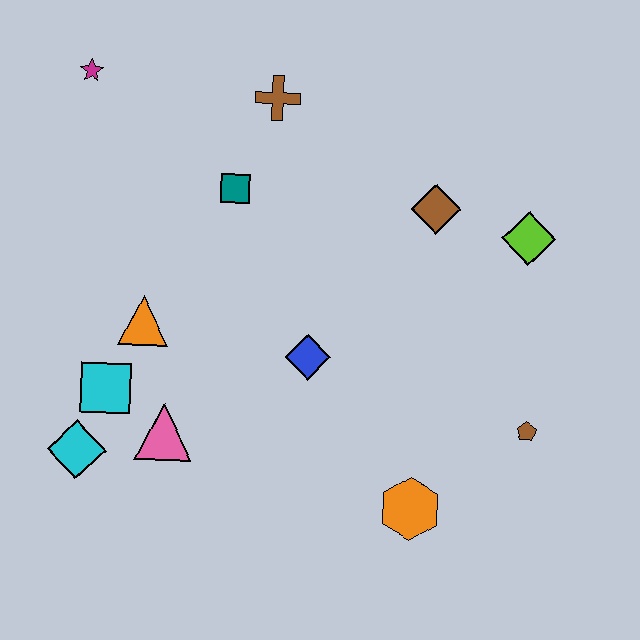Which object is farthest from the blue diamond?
The magenta star is farthest from the blue diamond.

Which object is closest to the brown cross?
The teal square is closest to the brown cross.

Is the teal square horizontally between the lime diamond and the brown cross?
No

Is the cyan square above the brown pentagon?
Yes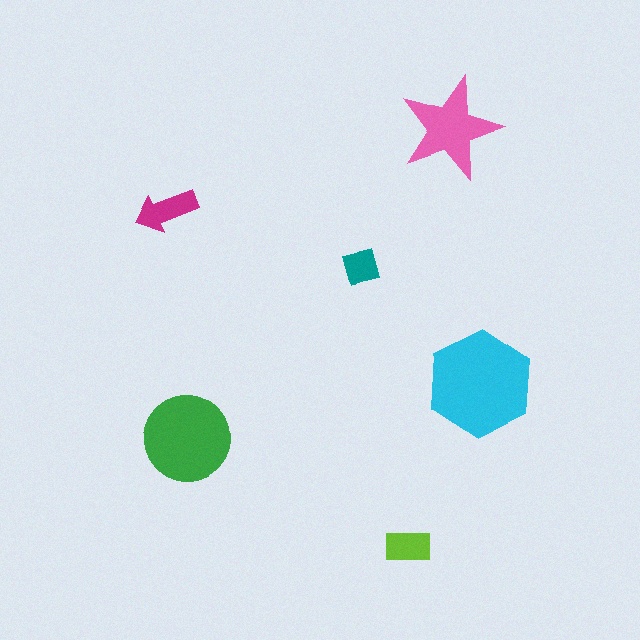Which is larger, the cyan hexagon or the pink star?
The cyan hexagon.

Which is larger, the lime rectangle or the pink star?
The pink star.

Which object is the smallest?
The teal square.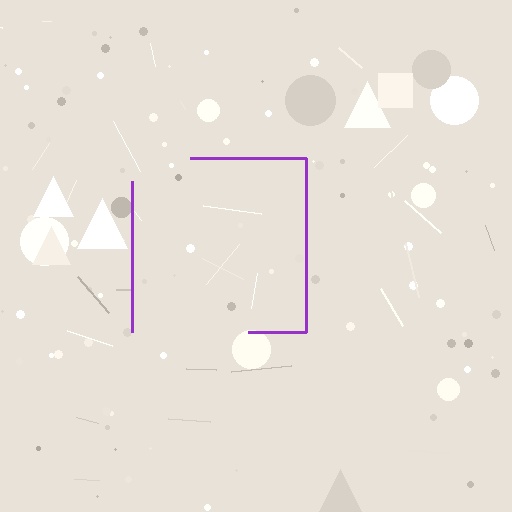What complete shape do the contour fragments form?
The contour fragments form a square.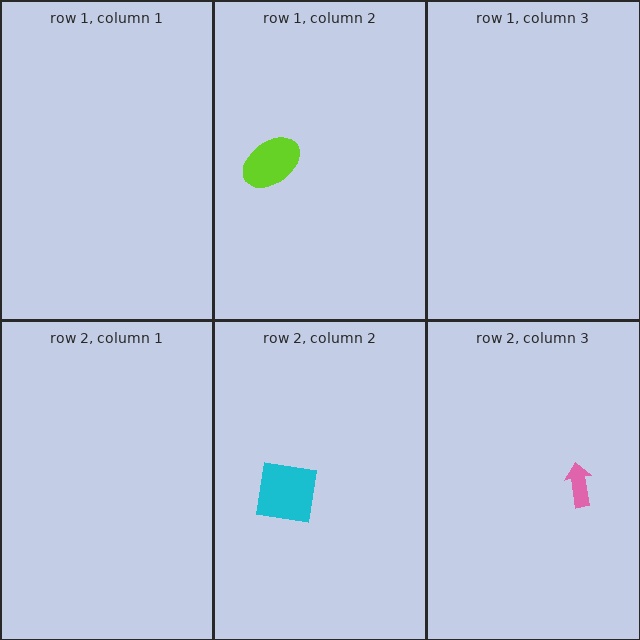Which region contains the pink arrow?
The row 2, column 3 region.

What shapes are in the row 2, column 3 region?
The pink arrow.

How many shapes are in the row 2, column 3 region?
1.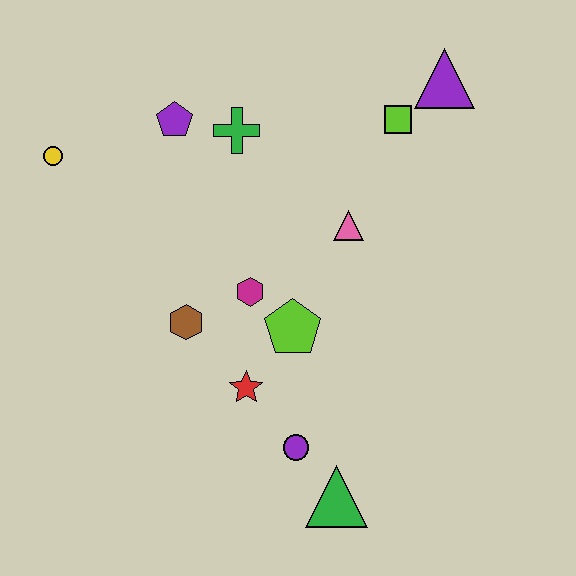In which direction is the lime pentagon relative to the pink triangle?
The lime pentagon is below the pink triangle.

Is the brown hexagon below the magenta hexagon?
Yes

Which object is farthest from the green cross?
The green triangle is farthest from the green cross.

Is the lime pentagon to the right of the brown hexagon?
Yes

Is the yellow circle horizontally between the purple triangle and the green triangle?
No